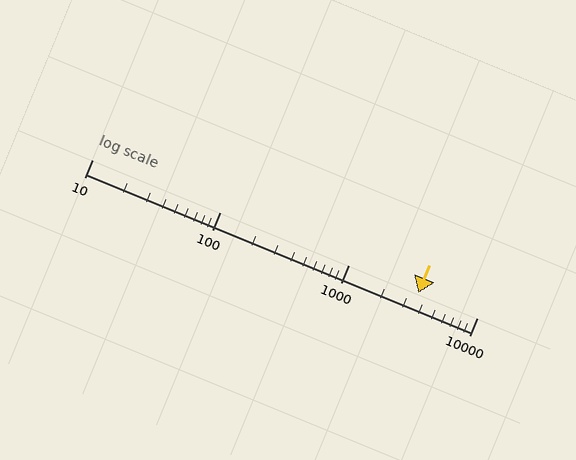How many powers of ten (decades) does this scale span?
The scale spans 3 decades, from 10 to 10000.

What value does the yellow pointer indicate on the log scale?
The pointer indicates approximately 3500.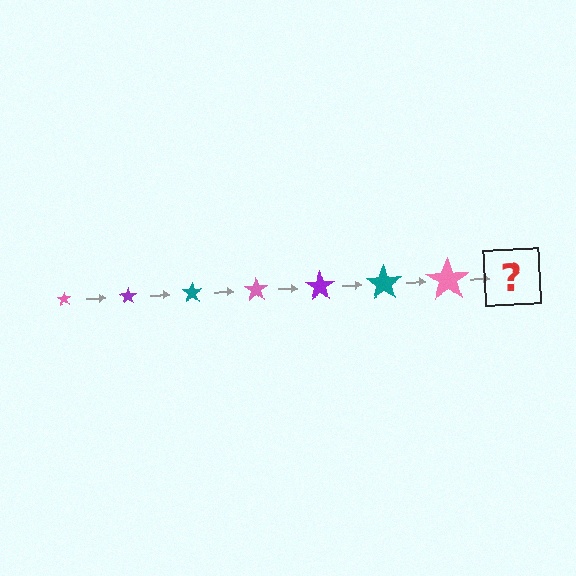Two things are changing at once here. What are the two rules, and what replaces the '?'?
The two rules are that the star grows larger each step and the color cycles through pink, purple, and teal. The '?' should be a purple star, larger than the previous one.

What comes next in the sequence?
The next element should be a purple star, larger than the previous one.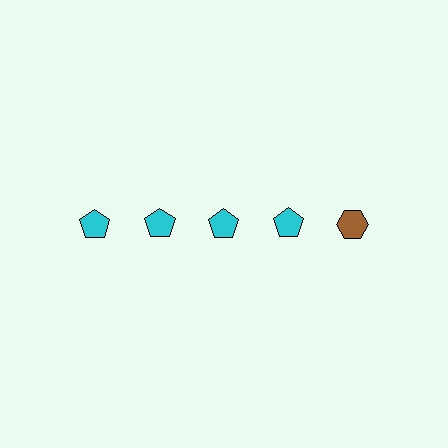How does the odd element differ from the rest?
It differs in both color (brown instead of cyan) and shape (hexagon instead of pentagon).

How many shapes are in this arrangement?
There are 5 shapes arranged in a grid pattern.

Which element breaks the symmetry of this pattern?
The brown hexagon in the top row, rightmost column breaks the symmetry. All other shapes are cyan pentagons.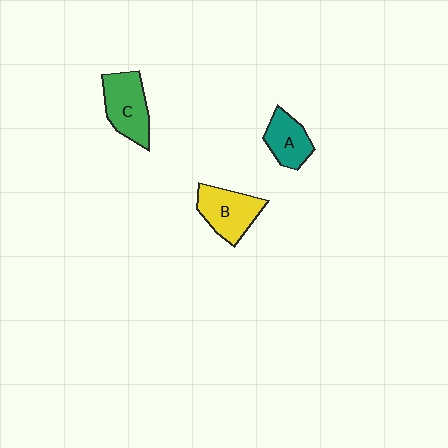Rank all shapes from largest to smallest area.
From largest to smallest: C (green), B (yellow), A (teal).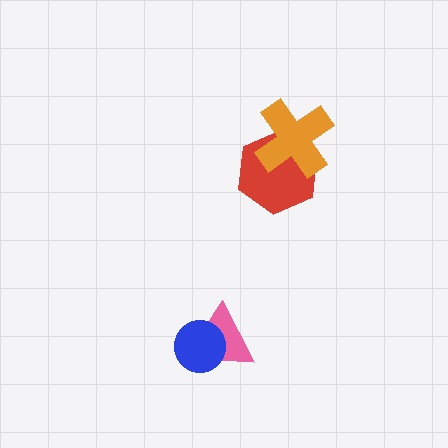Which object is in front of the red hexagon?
The orange cross is in front of the red hexagon.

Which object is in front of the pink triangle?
The blue circle is in front of the pink triangle.